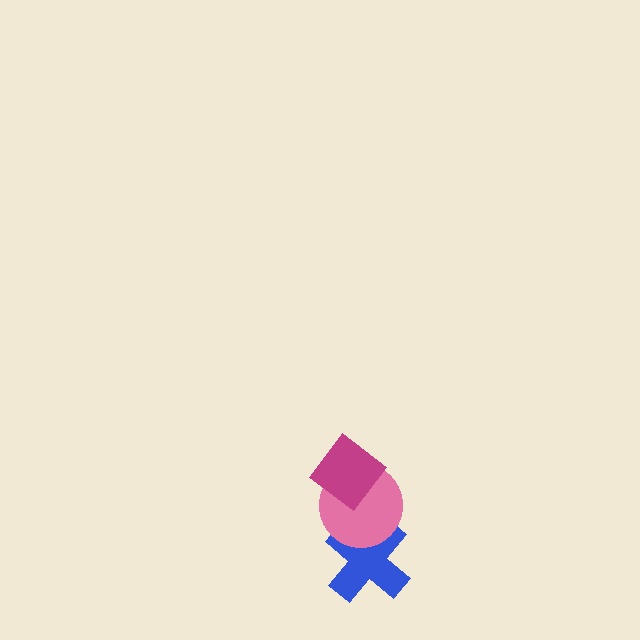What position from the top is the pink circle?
The pink circle is 2nd from the top.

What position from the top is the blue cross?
The blue cross is 3rd from the top.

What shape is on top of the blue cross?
The pink circle is on top of the blue cross.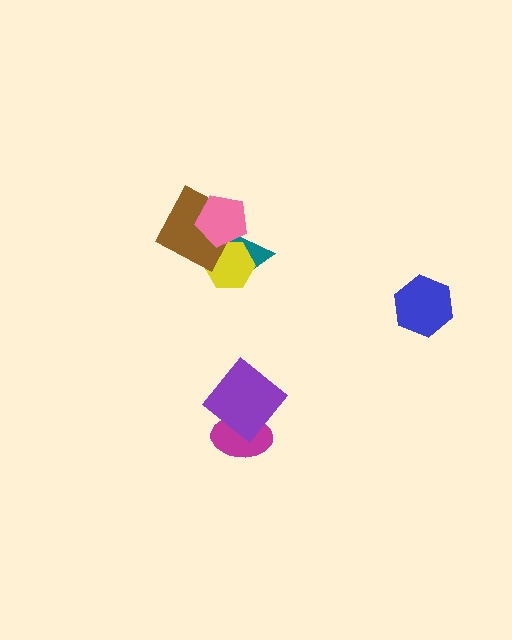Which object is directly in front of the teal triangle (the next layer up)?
The yellow hexagon is directly in front of the teal triangle.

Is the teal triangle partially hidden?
Yes, it is partially covered by another shape.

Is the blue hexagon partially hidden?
No, no other shape covers it.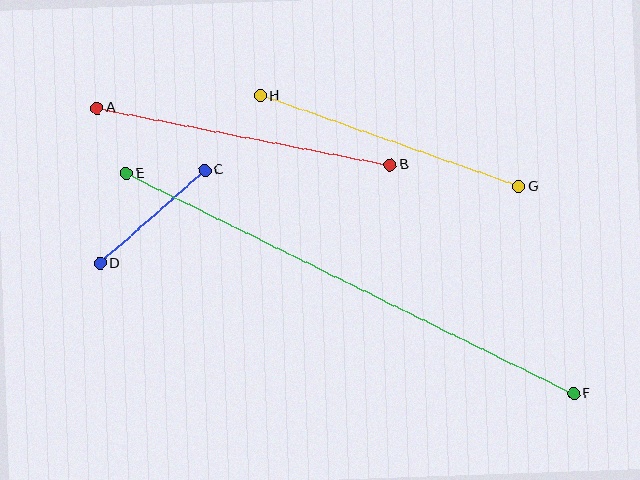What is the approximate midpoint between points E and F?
The midpoint is at approximately (350, 283) pixels.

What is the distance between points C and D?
The distance is approximately 140 pixels.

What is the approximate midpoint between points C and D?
The midpoint is at approximately (152, 217) pixels.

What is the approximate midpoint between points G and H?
The midpoint is at approximately (390, 141) pixels.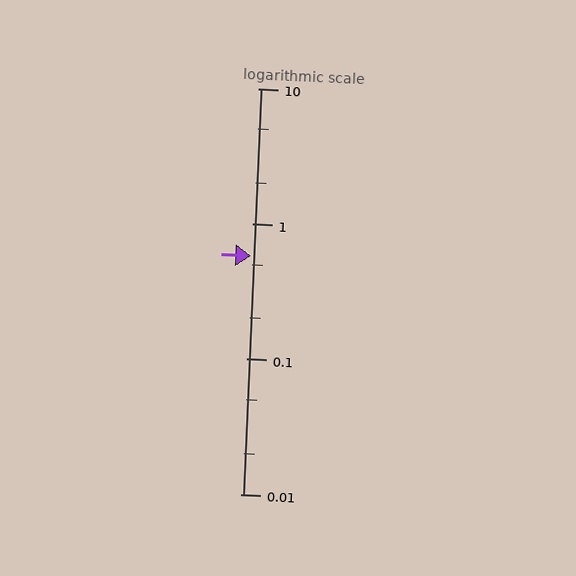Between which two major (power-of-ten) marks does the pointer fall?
The pointer is between 0.1 and 1.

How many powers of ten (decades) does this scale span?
The scale spans 3 decades, from 0.01 to 10.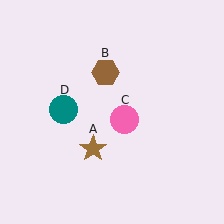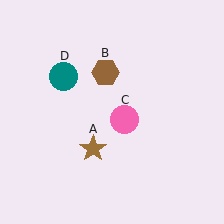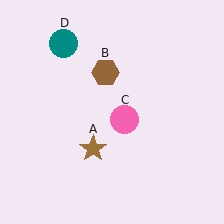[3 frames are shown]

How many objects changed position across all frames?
1 object changed position: teal circle (object D).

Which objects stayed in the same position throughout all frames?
Brown star (object A) and brown hexagon (object B) and pink circle (object C) remained stationary.